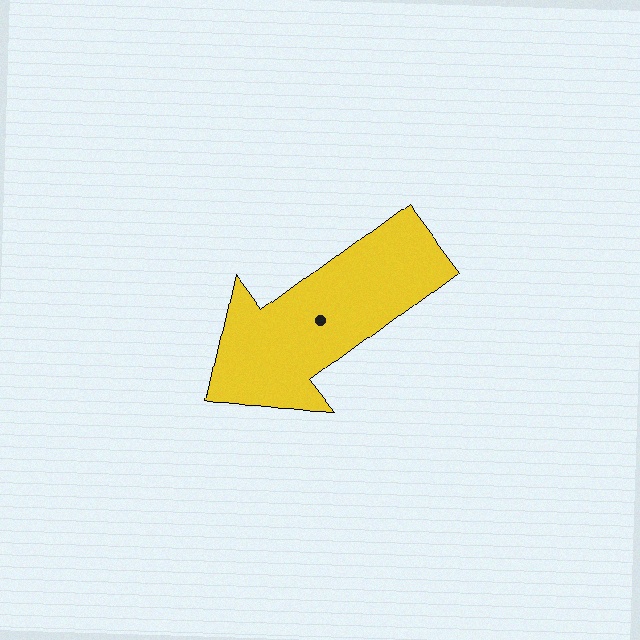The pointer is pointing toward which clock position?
Roughly 8 o'clock.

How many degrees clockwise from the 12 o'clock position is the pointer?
Approximately 233 degrees.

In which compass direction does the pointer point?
Southwest.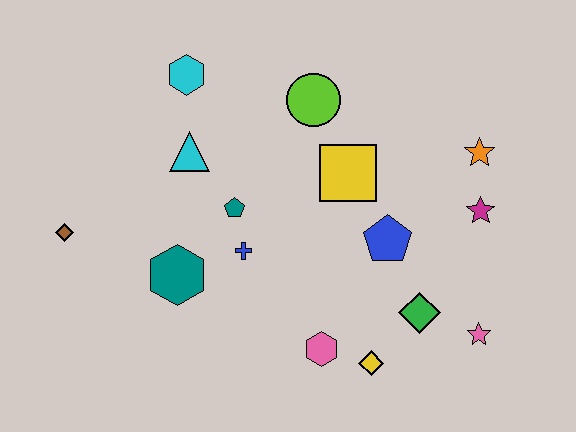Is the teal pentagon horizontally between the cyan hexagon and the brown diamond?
No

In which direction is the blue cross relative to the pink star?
The blue cross is to the left of the pink star.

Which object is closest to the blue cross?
The teal pentagon is closest to the blue cross.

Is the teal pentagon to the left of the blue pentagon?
Yes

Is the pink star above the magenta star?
No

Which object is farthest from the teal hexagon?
The orange star is farthest from the teal hexagon.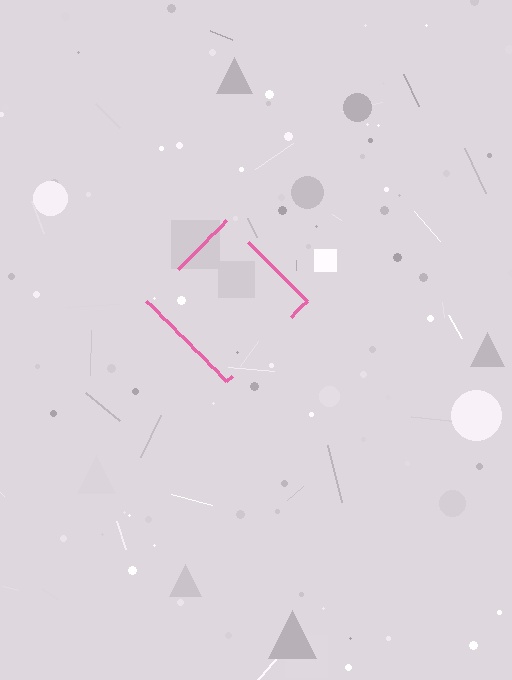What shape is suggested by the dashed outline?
The dashed outline suggests a diamond.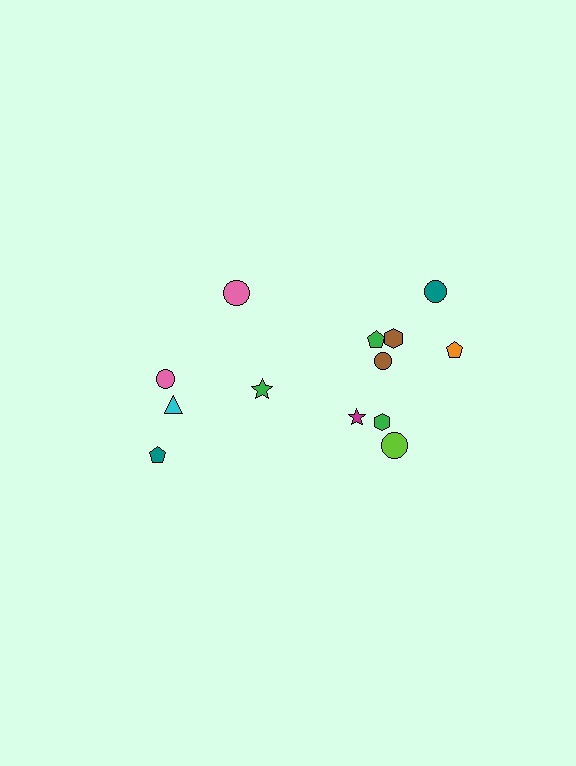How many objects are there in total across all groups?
There are 13 objects.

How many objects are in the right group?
There are 8 objects.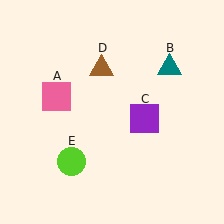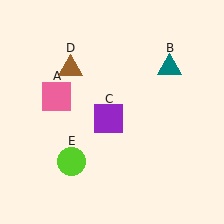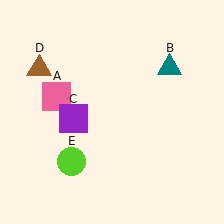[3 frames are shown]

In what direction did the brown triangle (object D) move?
The brown triangle (object D) moved left.